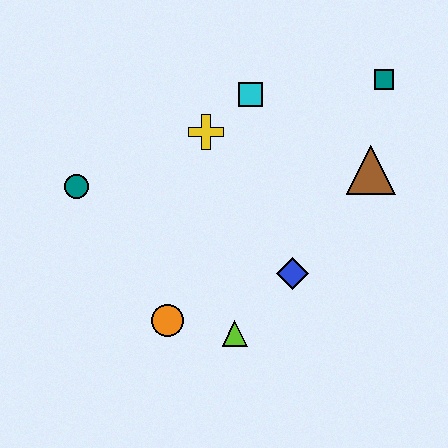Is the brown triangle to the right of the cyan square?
Yes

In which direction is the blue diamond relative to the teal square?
The blue diamond is below the teal square.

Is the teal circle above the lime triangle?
Yes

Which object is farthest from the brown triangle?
The teal circle is farthest from the brown triangle.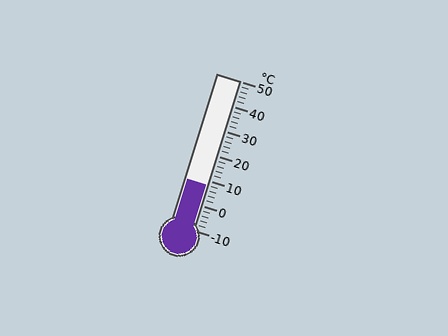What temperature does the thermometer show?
The thermometer shows approximately 8°C.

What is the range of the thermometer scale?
The thermometer scale ranges from -10°C to 50°C.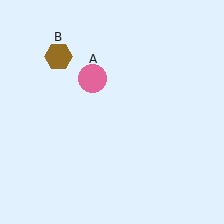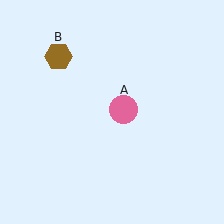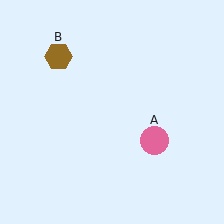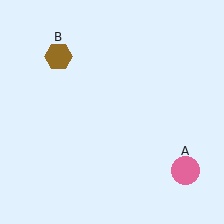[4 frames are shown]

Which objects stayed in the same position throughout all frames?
Brown hexagon (object B) remained stationary.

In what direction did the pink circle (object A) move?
The pink circle (object A) moved down and to the right.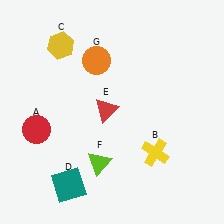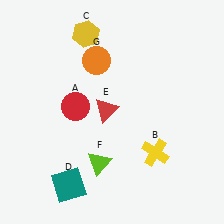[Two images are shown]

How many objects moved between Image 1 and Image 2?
2 objects moved between the two images.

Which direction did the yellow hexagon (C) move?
The yellow hexagon (C) moved right.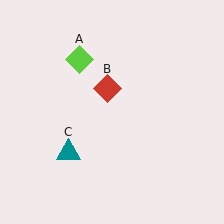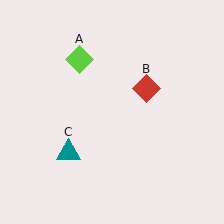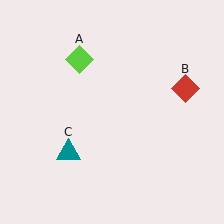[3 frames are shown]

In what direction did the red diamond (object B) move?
The red diamond (object B) moved right.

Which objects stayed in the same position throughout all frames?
Lime diamond (object A) and teal triangle (object C) remained stationary.